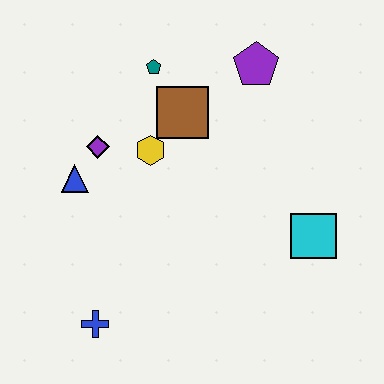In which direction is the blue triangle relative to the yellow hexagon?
The blue triangle is to the left of the yellow hexagon.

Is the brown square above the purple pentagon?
No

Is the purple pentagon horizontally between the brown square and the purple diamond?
No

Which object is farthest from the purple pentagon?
The blue cross is farthest from the purple pentagon.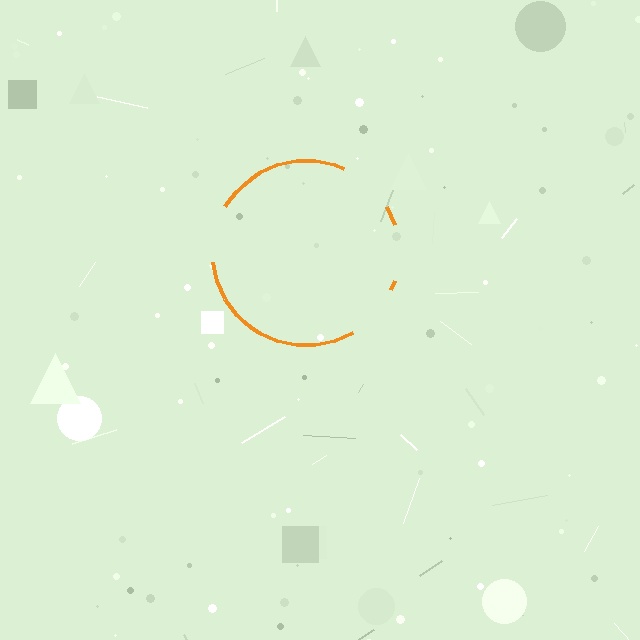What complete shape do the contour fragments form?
The contour fragments form a circle.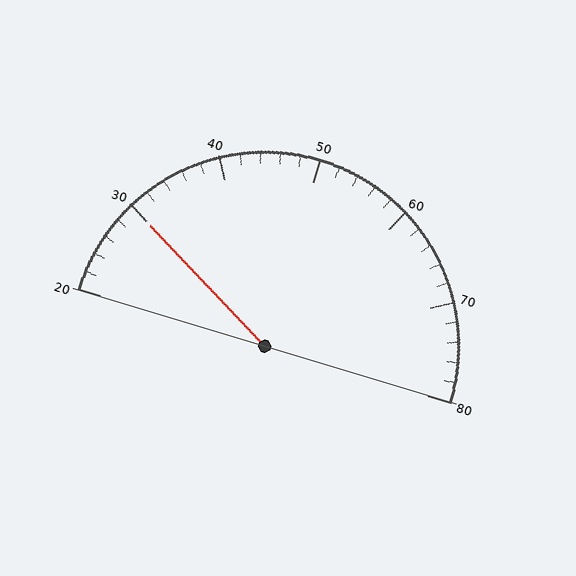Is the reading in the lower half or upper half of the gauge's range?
The reading is in the lower half of the range (20 to 80).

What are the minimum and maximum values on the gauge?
The gauge ranges from 20 to 80.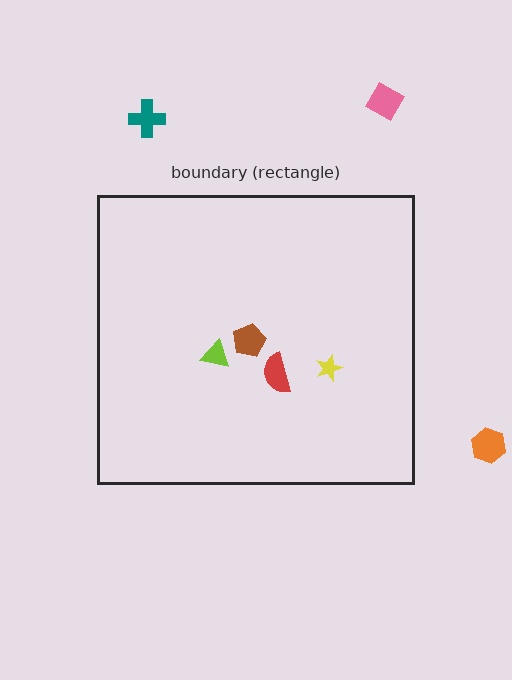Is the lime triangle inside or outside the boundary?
Inside.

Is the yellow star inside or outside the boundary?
Inside.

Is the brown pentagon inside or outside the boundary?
Inside.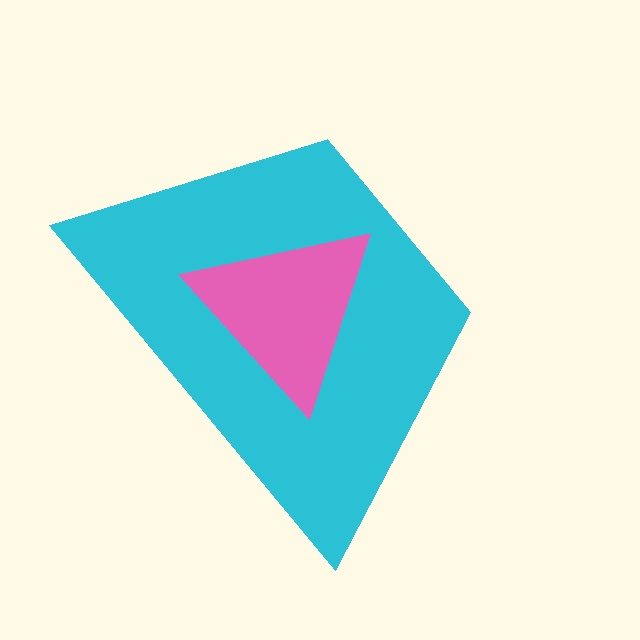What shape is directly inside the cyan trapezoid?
The pink triangle.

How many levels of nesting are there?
2.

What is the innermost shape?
The pink triangle.